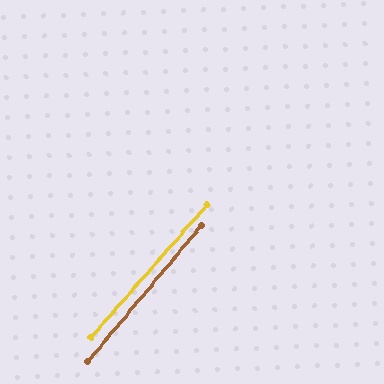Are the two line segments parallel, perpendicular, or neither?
Parallel — their directions differ by only 1.5°.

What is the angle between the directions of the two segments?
Approximately 2 degrees.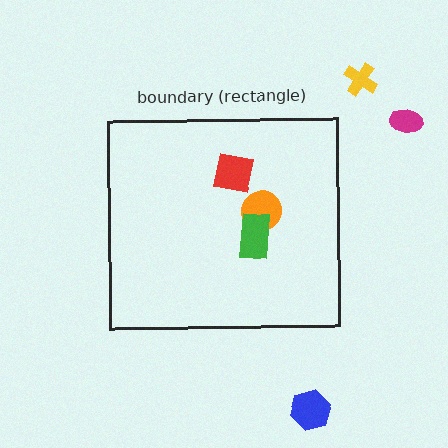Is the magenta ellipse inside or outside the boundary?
Outside.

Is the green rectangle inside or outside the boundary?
Inside.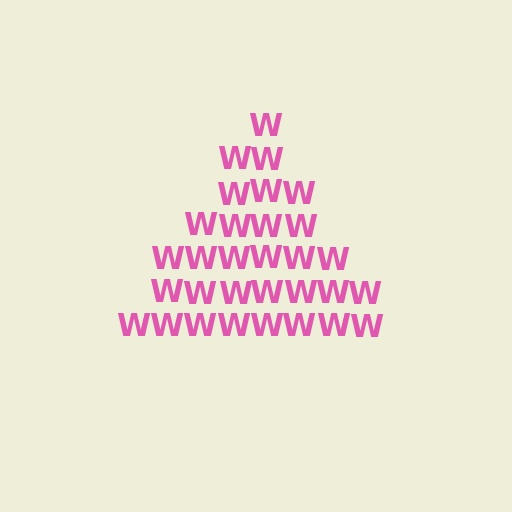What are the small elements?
The small elements are letter W's.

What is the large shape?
The large shape is a triangle.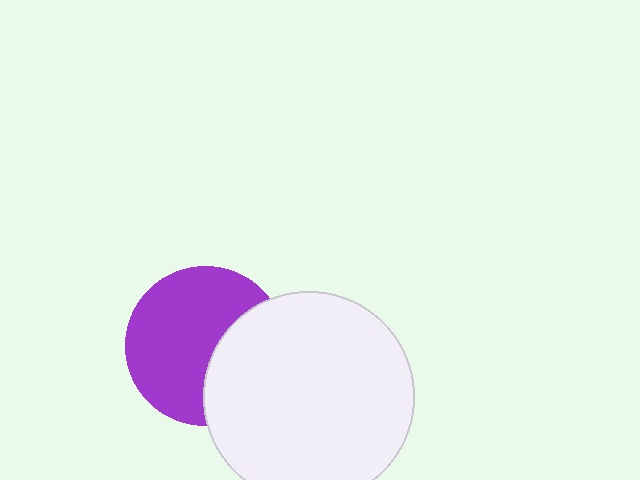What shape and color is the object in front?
The object in front is a white circle.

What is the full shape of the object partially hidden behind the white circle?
The partially hidden object is a purple circle.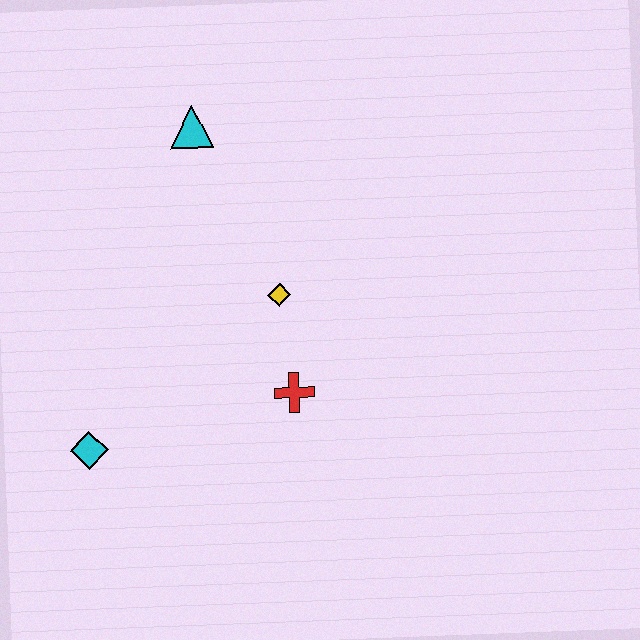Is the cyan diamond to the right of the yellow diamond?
No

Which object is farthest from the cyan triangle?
The cyan diamond is farthest from the cyan triangle.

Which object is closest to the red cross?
The yellow diamond is closest to the red cross.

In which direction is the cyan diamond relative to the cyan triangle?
The cyan diamond is below the cyan triangle.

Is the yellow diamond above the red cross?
Yes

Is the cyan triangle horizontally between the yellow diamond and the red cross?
No